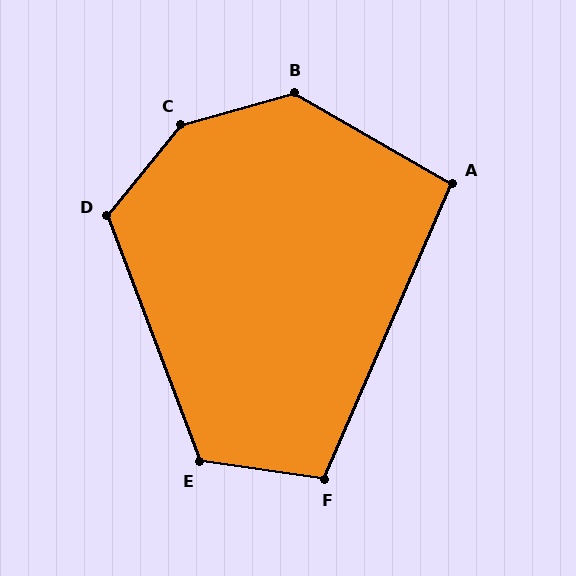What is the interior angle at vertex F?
Approximately 105 degrees (obtuse).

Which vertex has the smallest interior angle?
A, at approximately 96 degrees.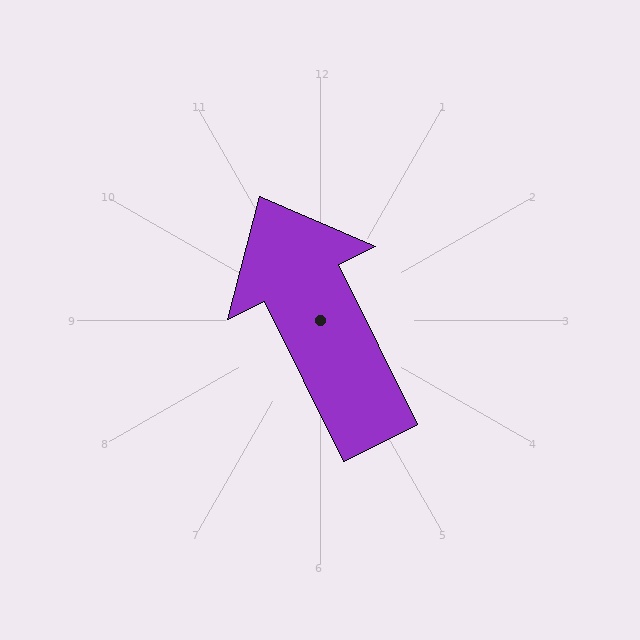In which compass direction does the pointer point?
Northwest.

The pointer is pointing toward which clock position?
Roughly 11 o'clock.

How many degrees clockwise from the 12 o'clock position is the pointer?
Approximately 334 degrees.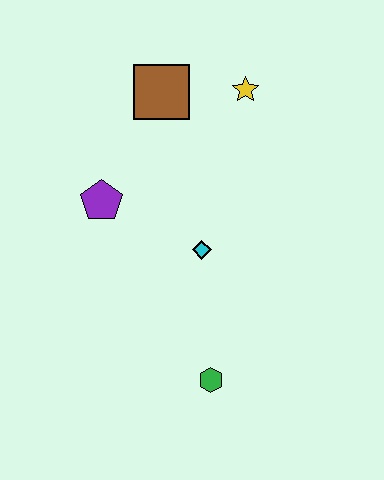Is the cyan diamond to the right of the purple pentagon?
Yes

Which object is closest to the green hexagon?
The cyan diamond is closest to the green hexagon.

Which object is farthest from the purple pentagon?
The green hexagon is farthest from the purple pentagon.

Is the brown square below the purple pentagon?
No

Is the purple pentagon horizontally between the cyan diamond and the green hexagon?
No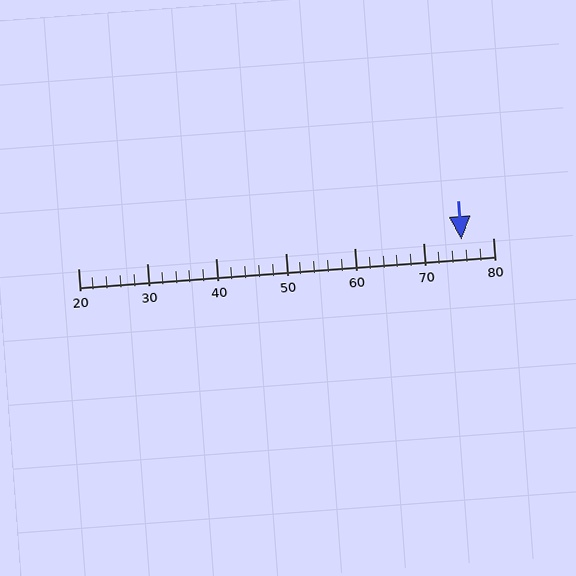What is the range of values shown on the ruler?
The ruler shows values from 20 to 80.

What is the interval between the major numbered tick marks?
The major tick marks are spaced 10 units apart.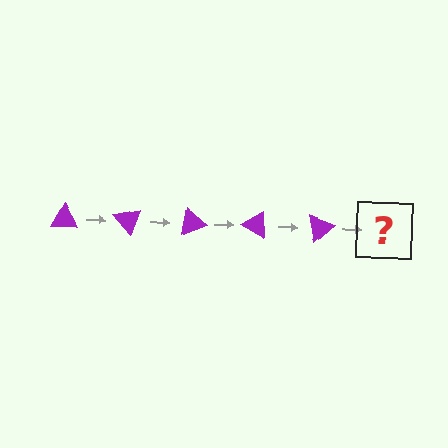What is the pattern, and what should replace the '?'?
The pattern is that the triangle rotates 50 degrees each step. The '?' should be a purple triangle rotated 250 degrees.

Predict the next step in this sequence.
The next step is a purple triangle rotated 250 degrees.